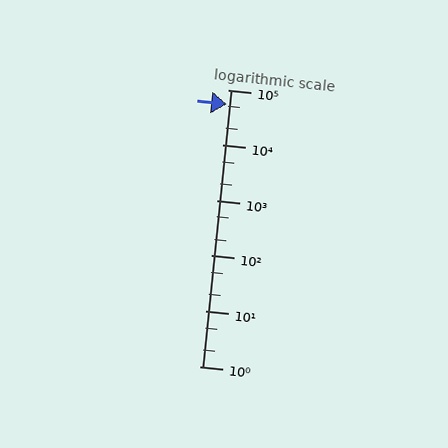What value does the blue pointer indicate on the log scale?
The pointer indicates approximately 54000.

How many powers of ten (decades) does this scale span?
The scale spans 5 decades, from 1 to 100000.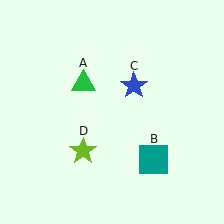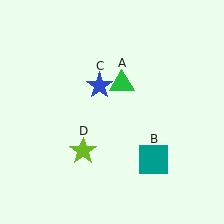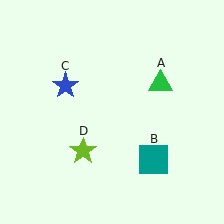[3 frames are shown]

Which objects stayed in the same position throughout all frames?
Teal square (object B) and lime star (object D) remained stationary.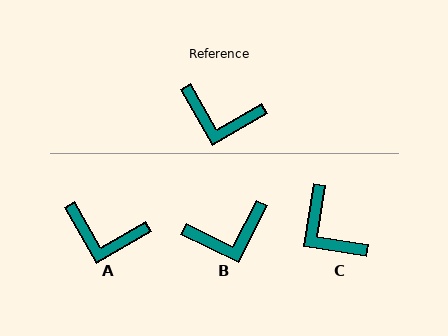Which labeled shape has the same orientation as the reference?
A.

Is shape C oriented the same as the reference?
No, it is off by about 39 degrees.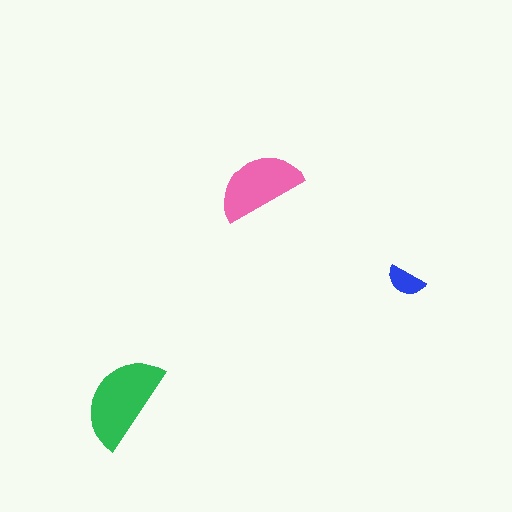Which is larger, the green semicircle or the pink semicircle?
The green one.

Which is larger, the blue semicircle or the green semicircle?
The green one.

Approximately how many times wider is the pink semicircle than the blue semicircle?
About 2 times wider.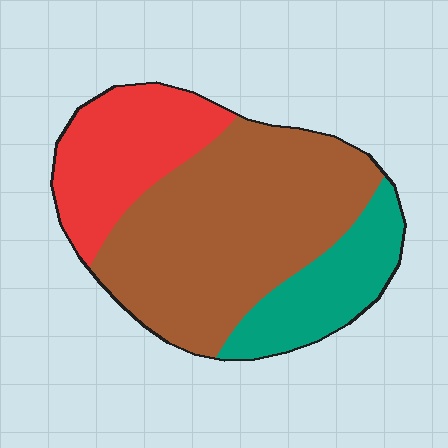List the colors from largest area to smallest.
From largest to smallest: brown, red, teal.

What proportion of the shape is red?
Red covers 25% of the shape.